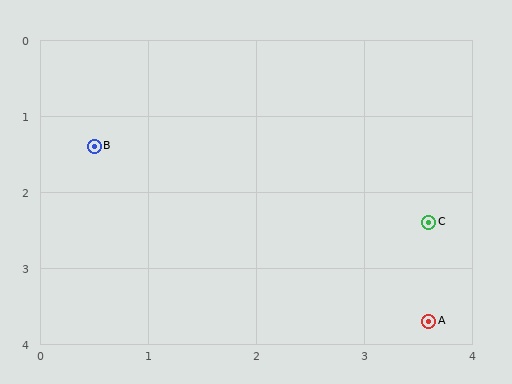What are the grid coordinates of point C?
Point C is at approximately (3.6, 2.4).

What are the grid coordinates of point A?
Point A is at approximately (3.6, 3.7).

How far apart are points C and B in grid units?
Points C and B are about 3.3 grid units apart.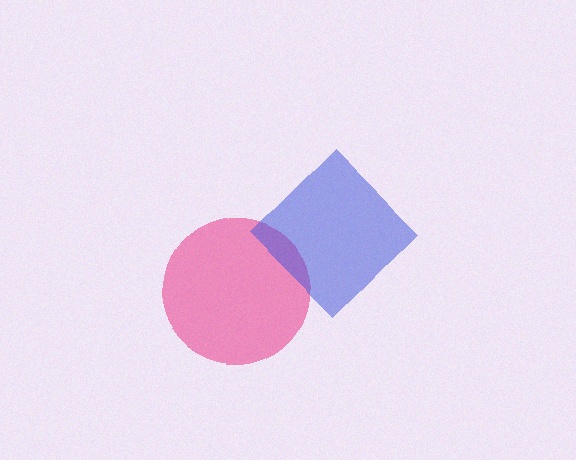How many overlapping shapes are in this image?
There are 2 overlapping shapes in the image.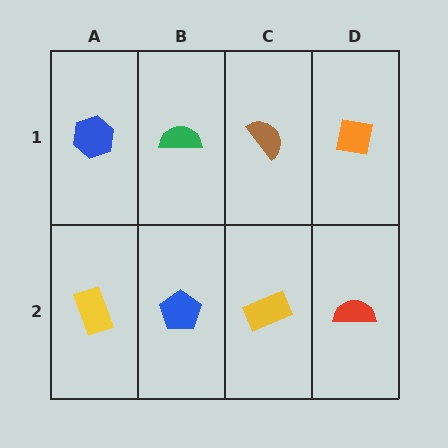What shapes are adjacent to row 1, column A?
A yellow rectangle (row 2, column A), a green semicircle (row 1, column B).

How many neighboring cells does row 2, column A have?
2.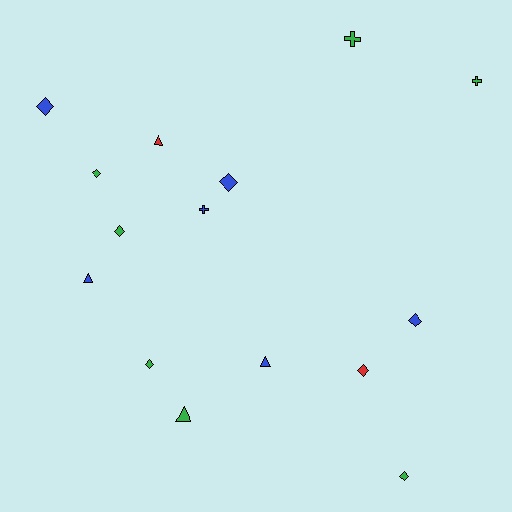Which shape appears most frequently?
Diamond, with 8 objects.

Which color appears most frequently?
Green, with 7 objects.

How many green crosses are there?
There are 2 green crosses.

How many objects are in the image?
There are 15 objects.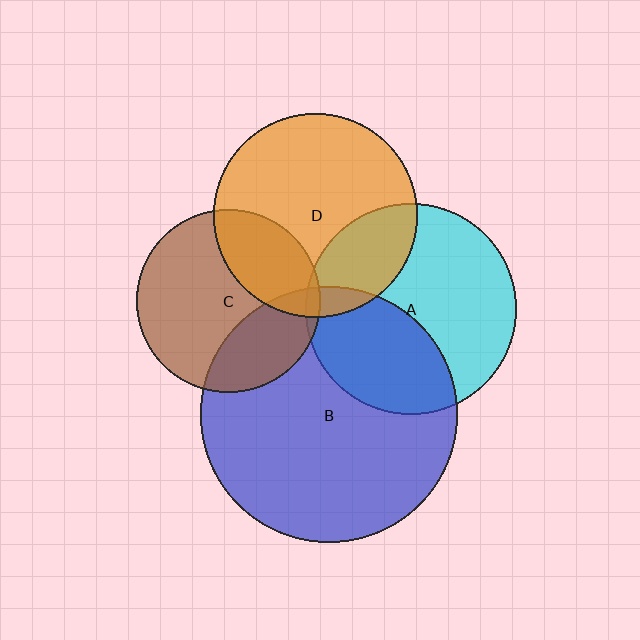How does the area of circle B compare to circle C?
Approximately 2.0 times.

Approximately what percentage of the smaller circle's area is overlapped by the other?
Approximately 25%.